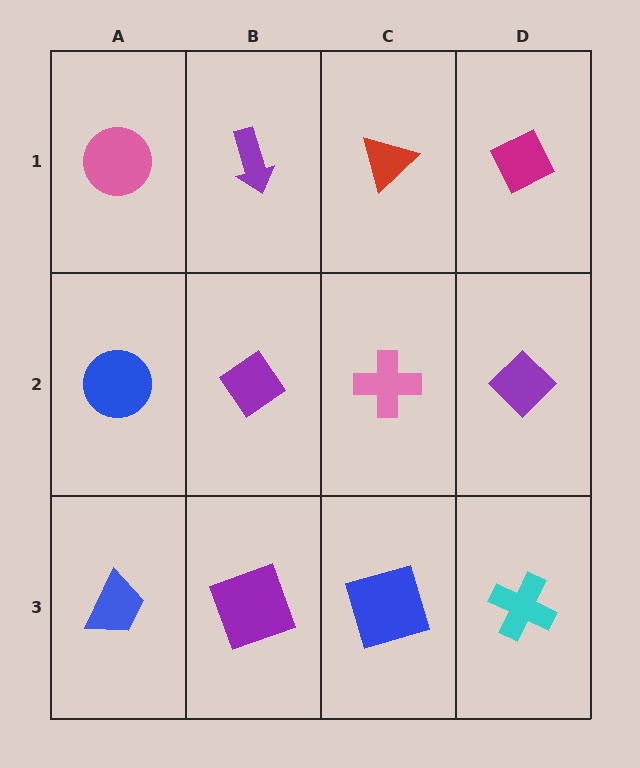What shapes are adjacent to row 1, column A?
A blue circle (row 2, column A), a purple arrow (row 1, column B).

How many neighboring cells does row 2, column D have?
3.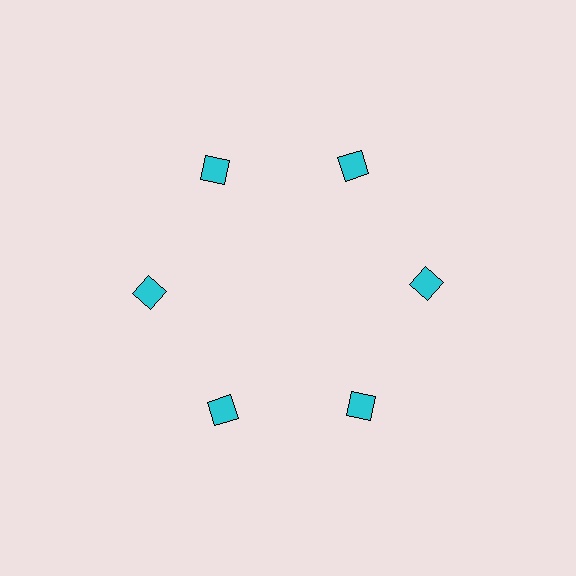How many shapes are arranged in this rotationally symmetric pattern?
There are 6 shapes, arranged in 6 groups of 1.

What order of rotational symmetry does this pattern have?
This pattern has 6-fold rotational symmetry.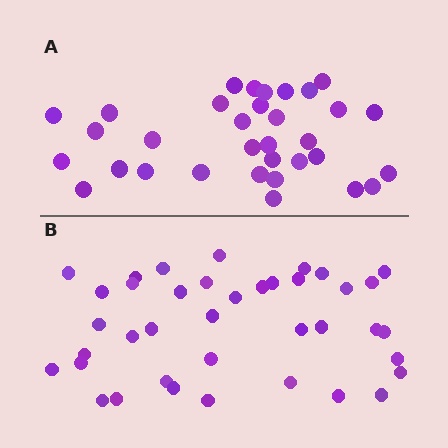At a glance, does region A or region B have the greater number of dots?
Region B (the bottom region) has more dots.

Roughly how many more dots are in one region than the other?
Region B has about 6 more dots than region A.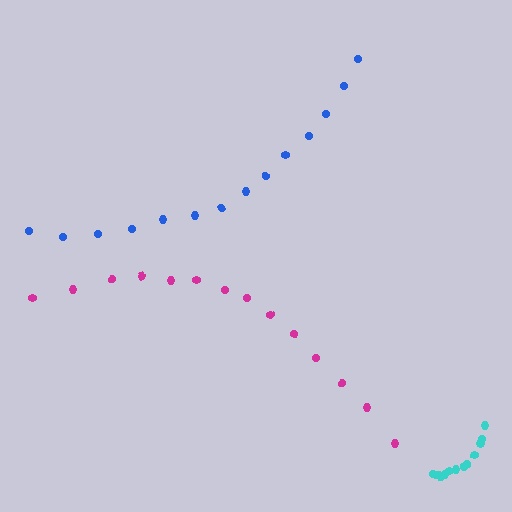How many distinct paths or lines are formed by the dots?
There are 3 distinct paths.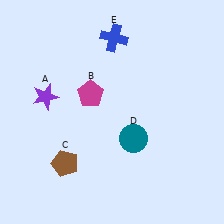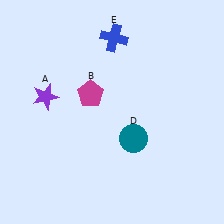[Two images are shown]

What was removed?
The brown pentagon (C) was removed in Image 2.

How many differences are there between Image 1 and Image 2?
There is 1 difference between the two images.